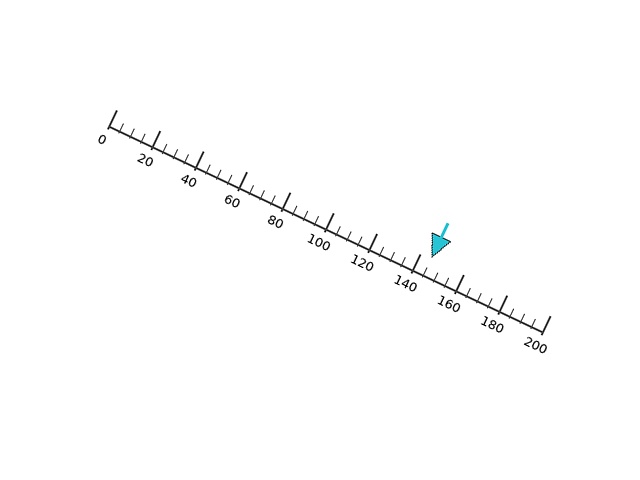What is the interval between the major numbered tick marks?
The major tick marks are spaced 20 units apart.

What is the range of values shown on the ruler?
The ruler shows values from 0 to 200.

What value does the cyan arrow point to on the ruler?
The cyan arrow points to approximately 145.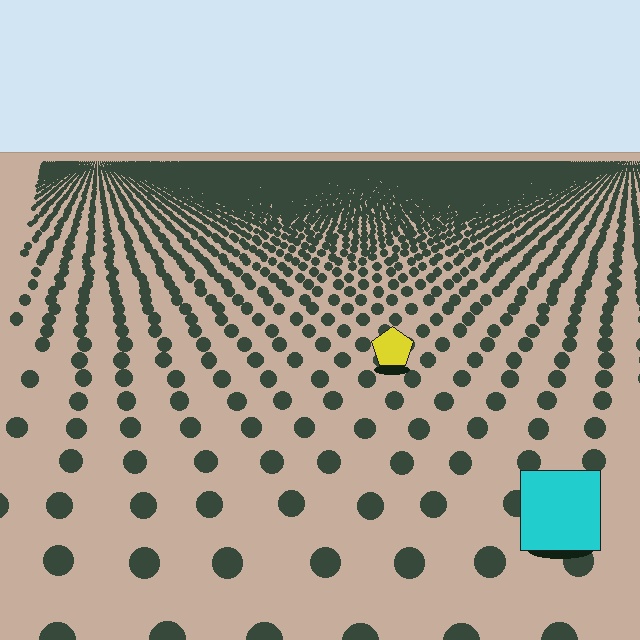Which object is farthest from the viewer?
The yellow pentagon is farthest from the viewer. It appears smaller and the ground texture around it is denser.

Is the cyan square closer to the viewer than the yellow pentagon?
Yes. The cyan square is closer — you can tell from the texture gradient: the ground texture is coarser near it.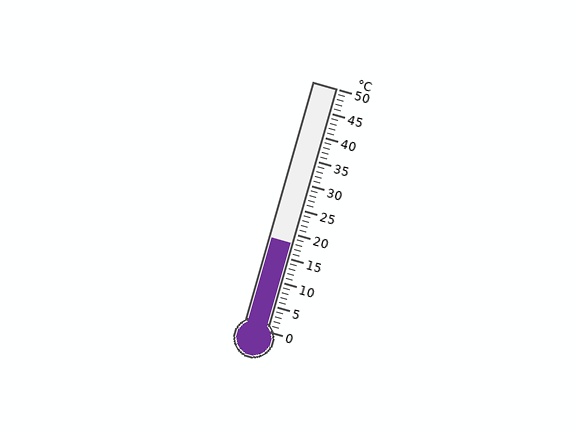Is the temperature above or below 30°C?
The temperature is below 30°C.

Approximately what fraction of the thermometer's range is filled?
The thermometer is filled to approximately 35% of its range.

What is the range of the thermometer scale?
The thermometer scale ranges from 0°C to 50°C.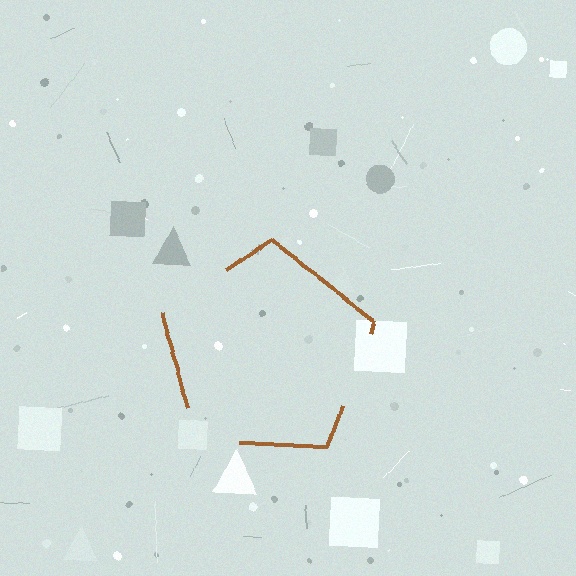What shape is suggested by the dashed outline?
The dashed outline suggests a pentagon.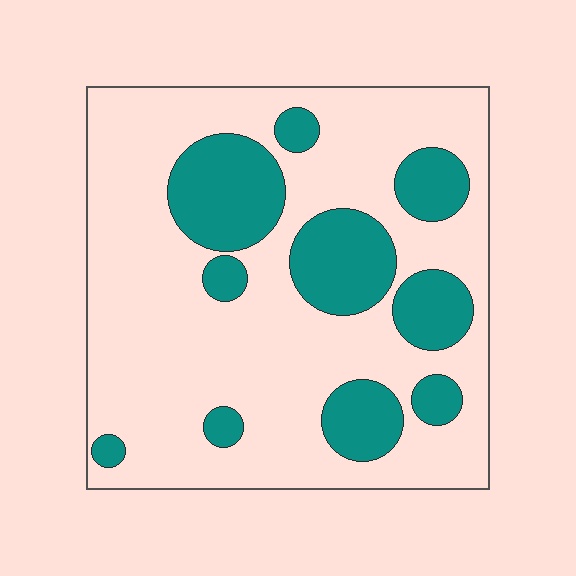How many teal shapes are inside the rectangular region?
10.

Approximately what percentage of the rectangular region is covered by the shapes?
Approximately 25%.